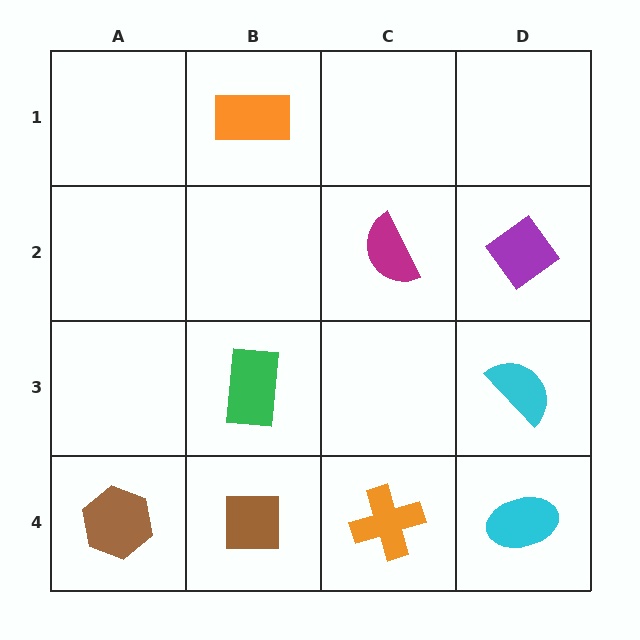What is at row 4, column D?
A cyan ellipse.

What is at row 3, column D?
A cyan semicircle.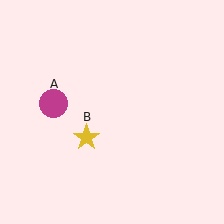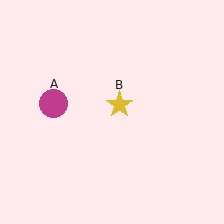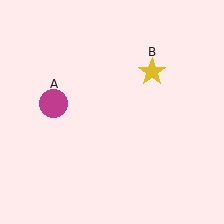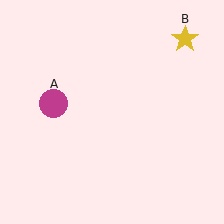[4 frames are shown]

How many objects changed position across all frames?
1 object changed position: yellow star (object B).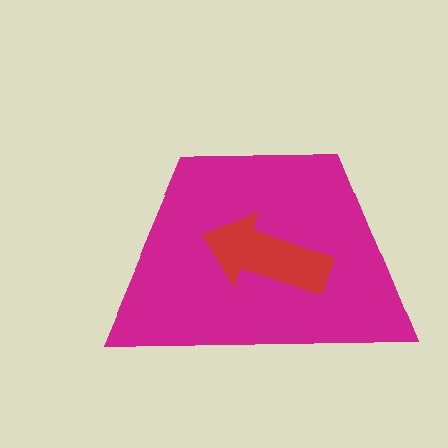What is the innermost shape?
The red arrow.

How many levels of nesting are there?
2.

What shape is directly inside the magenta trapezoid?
The red arrow.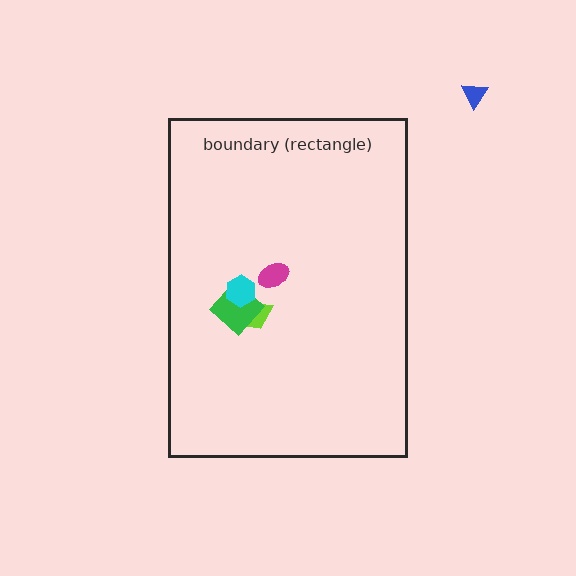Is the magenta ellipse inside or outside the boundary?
Inside.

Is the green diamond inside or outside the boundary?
Inside.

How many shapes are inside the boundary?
4 inside, 1 outside.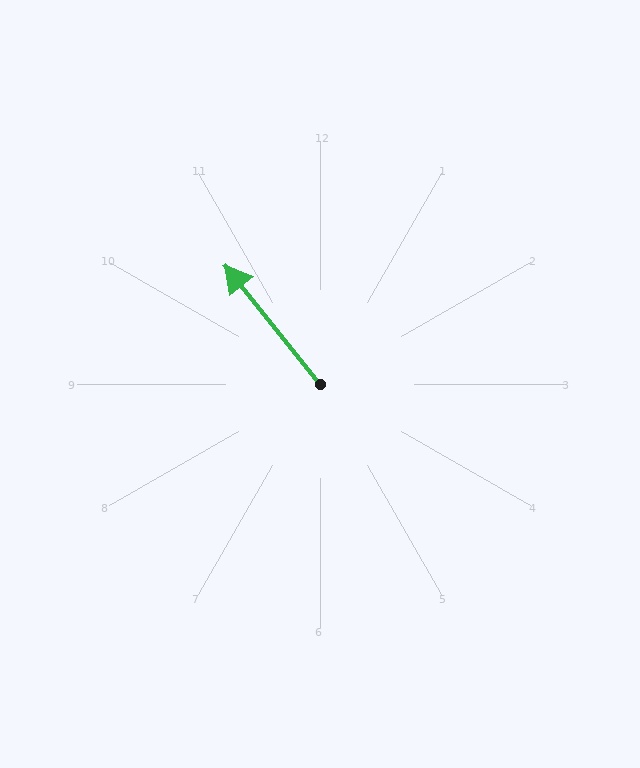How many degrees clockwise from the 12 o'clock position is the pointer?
Approximately 321 degrees.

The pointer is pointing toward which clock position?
Roughly 11 o'clock.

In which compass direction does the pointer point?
Northwest.